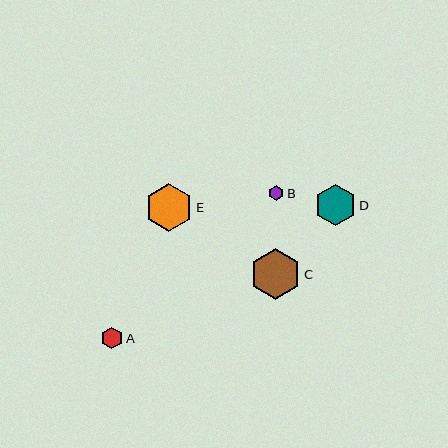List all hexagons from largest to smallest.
From largest to smallest: C, E, D, A, B.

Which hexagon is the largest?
Hexagon C is the largest with a size of approximately 51 pixels.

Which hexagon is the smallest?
Hexagon B is the smallest with a size of approximately 15 pixels.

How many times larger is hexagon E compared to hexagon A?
Hexagon E is approximately 2.2 times the size of hexagon A.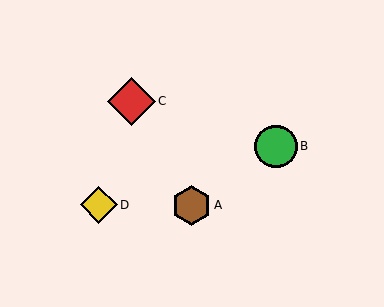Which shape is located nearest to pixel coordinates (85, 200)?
The yellow diamond (labeled D) at (99, 205) is nearest to that location.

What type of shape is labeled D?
Shape D is a yellow diamond.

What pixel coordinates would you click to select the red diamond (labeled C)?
Click at (131, 101) to select the red diamond C.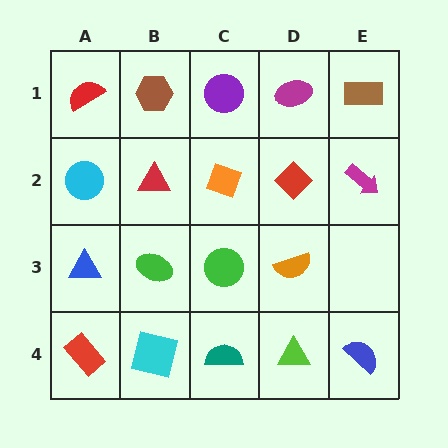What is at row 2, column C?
An orange diamond.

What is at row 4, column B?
A cyan square.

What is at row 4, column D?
A lime triangle.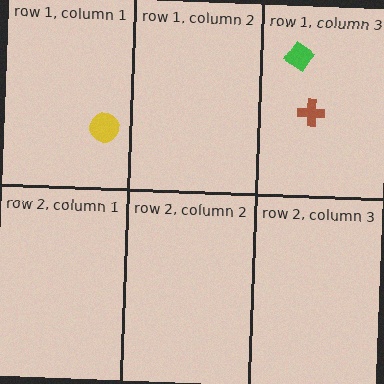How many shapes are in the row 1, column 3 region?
2.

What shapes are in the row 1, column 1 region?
The yellow circle.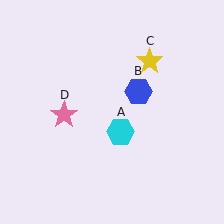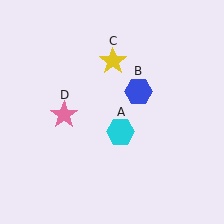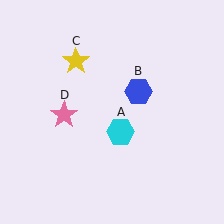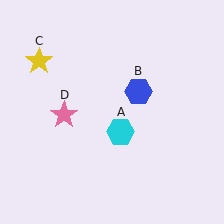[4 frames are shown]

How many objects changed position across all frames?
1 object changed position: yellow star (object C).